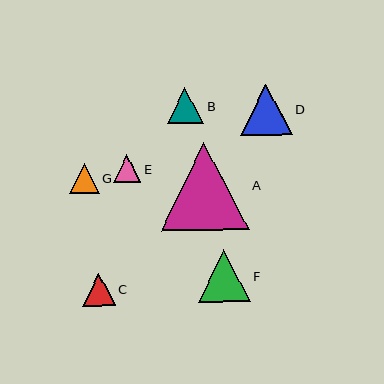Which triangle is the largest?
Triangle A is the largest with a size of approximately 88 pixels.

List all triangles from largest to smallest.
From largest to smallest: A, F, D, B, C, G, E.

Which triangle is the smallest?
Triangle E is the smallest with a size of approximately 27 pixels.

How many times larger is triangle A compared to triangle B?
Triangle A is approximately 2.4 times the size of triangle B.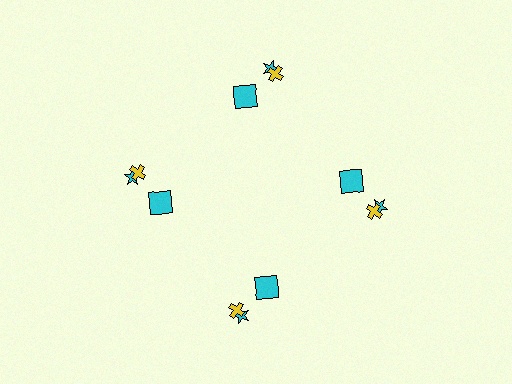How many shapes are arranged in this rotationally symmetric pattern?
There are 12 shapes, arranged in 4 groups of 3.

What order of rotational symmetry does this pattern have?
This pattern has 4-fold rotational symmetry.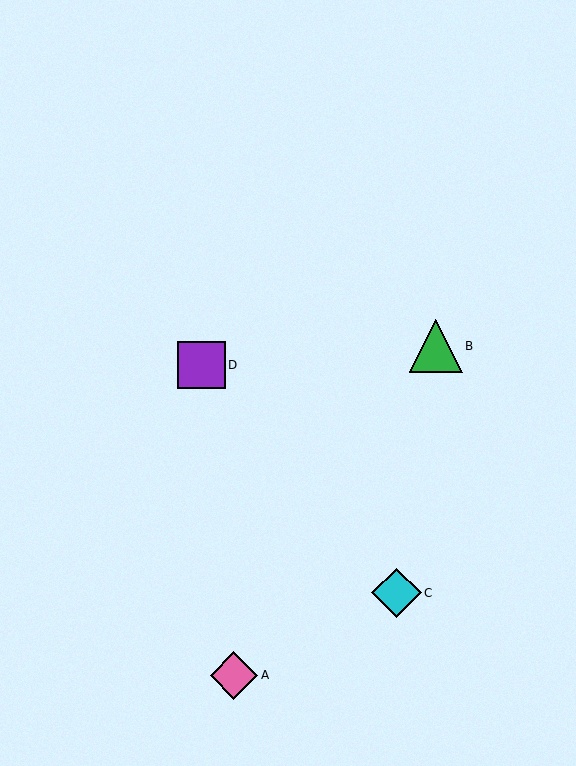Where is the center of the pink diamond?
The center of the pink diamond is at (234, 675).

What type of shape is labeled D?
Shape D is a purple square.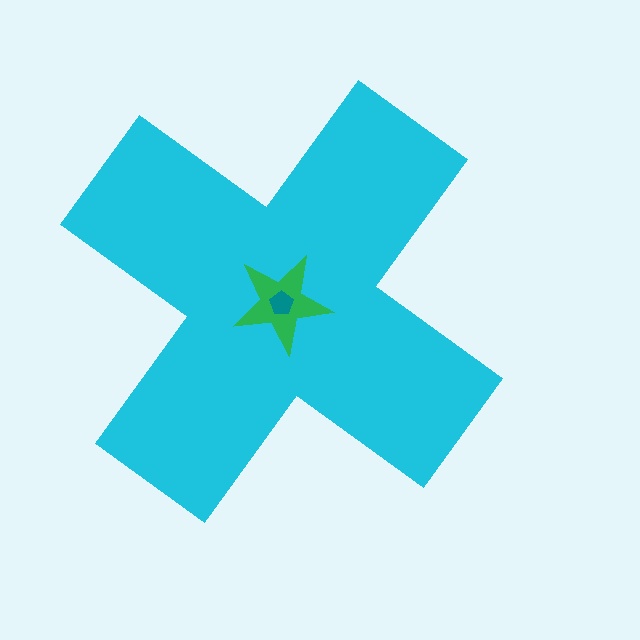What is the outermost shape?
The cyan cross.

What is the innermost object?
The teal pentagon.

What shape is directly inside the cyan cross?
The green star.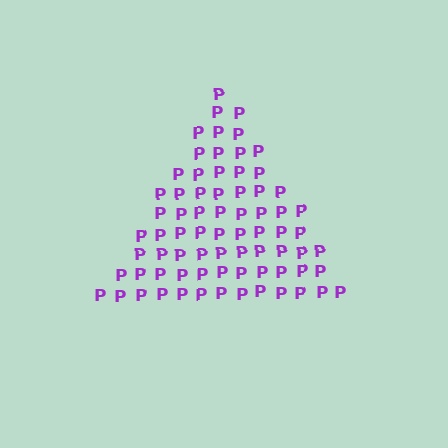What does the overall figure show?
The overall figure shows a triangle.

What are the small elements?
The small elements are letter P's.